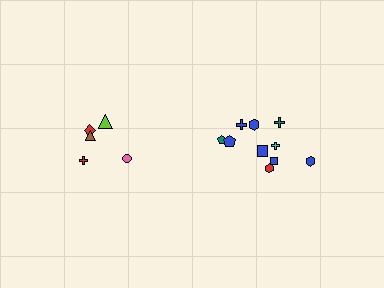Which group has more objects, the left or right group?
The right group.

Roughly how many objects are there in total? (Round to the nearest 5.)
Roughly 15 objects in total.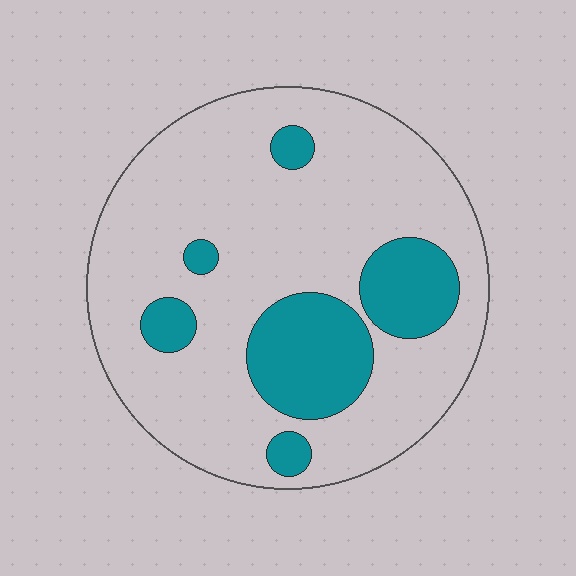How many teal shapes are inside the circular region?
6.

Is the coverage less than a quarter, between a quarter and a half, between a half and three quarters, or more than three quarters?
Less than a quarter.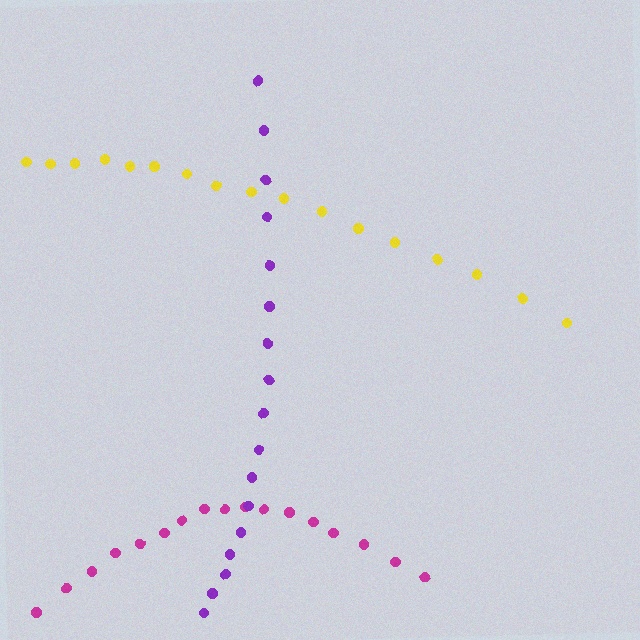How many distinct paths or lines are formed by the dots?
There are 3 distinct paths.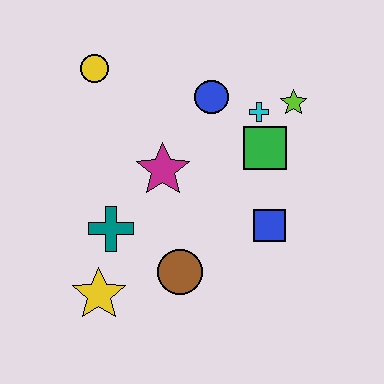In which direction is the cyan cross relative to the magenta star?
The cyan cross is to the right of the magenta star.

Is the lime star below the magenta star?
No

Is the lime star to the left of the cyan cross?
No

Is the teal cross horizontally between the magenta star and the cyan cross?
No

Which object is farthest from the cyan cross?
The yellow star is farthest from the cyan cross.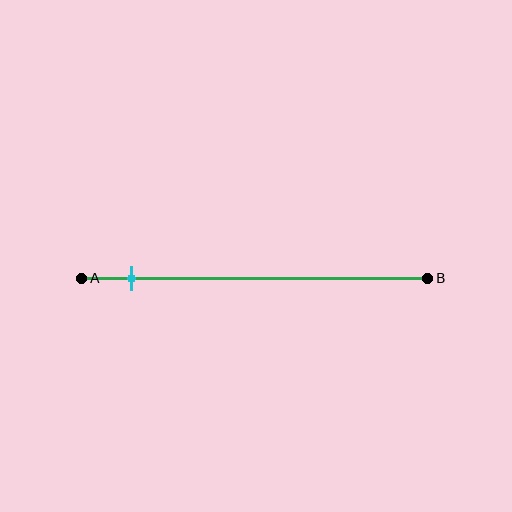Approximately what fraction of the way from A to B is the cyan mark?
The cyan mark is approximately 15% of the way from A to B.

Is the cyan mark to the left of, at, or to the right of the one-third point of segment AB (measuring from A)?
The cyan mark is to the left of the one-third point of segment AB.